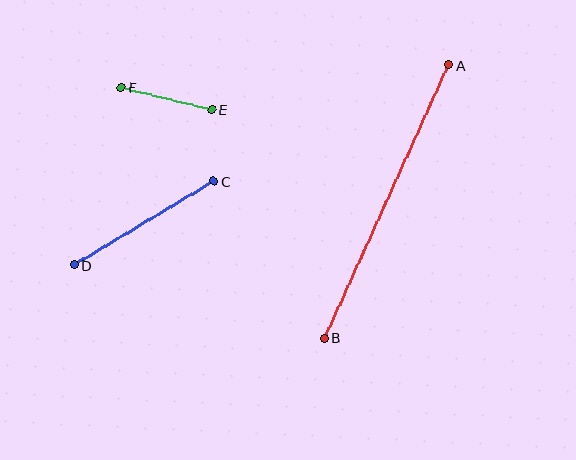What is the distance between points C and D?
The distance is approximately 163 pixels.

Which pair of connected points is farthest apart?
Points A and B are farthest apart.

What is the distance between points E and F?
The distance is approximately 93 pixels.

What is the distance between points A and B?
The distance is approximately 300 pixels.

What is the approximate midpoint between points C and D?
The midpoint is at approximately (144, 223) pixels.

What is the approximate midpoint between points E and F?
The midpoint is at approximately (167, 98) pixels.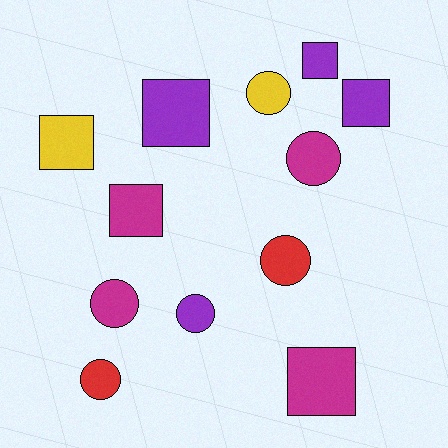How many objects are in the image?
There are 12 objects.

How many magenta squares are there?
There are 2 magenta squares.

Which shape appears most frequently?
Circle, with 6 objects.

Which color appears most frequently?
Purple, with 4 objects.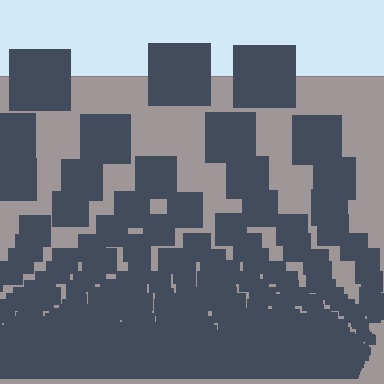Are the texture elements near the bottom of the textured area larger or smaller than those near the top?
Smaller. The gradient is inverted — elements near the bottom are smaller and denser.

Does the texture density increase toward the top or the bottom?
Density increases toward the bottom.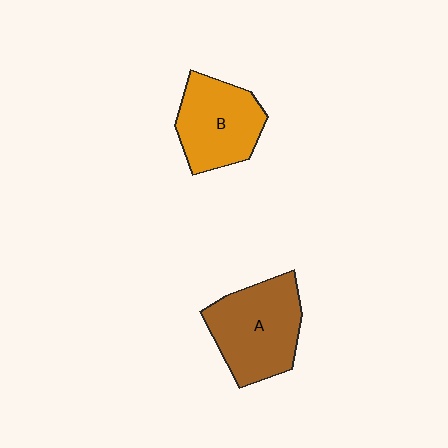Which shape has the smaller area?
Shape B (orange).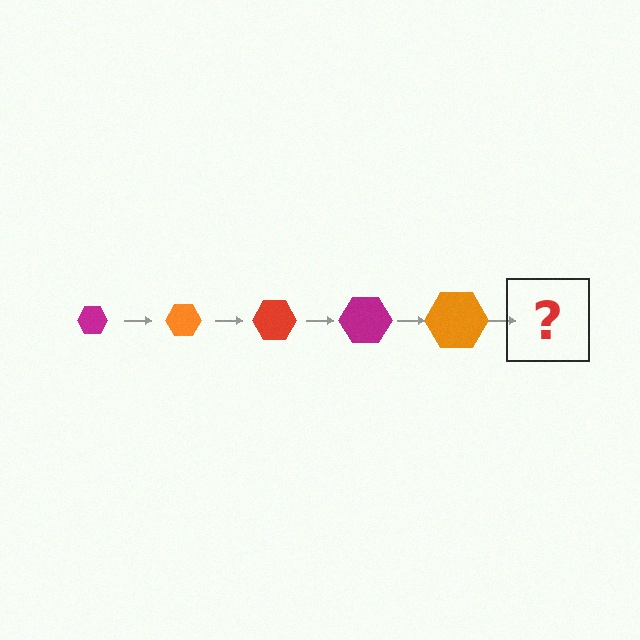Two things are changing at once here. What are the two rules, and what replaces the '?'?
The two rules are that the hexagon grows larger each step and the color cycles through magenta, orange, and red. The '?' should be a red hexagon, larger than the previous one.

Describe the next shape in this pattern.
It should be a red hexagon, larger than the previous one.